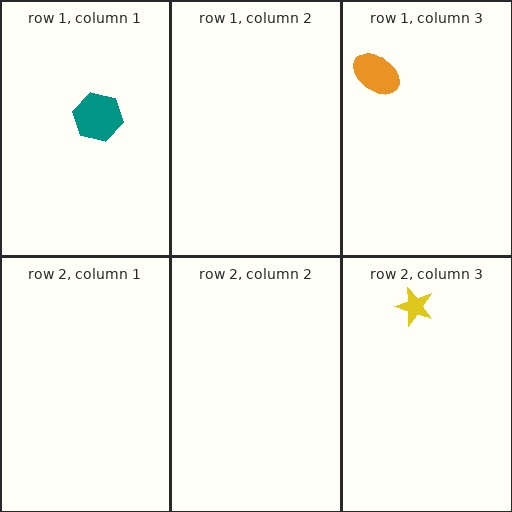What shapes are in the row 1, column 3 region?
The orange ellipse.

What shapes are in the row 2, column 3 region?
The yellow star.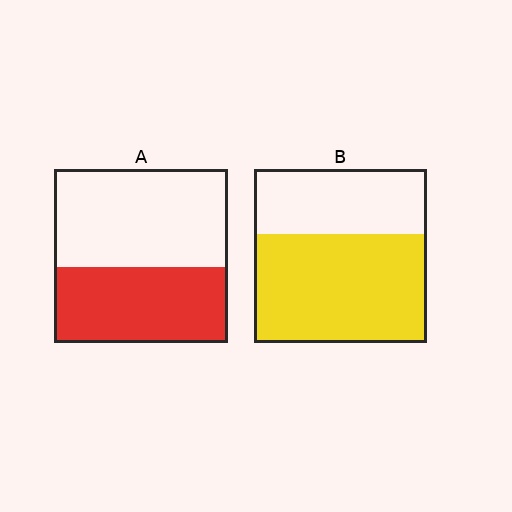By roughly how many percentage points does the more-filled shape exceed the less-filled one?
By roughly 20 percentage points (B over A).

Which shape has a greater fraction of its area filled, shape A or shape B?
Shape B.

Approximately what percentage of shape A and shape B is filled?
A is approximately 45% and B is approximately 65%.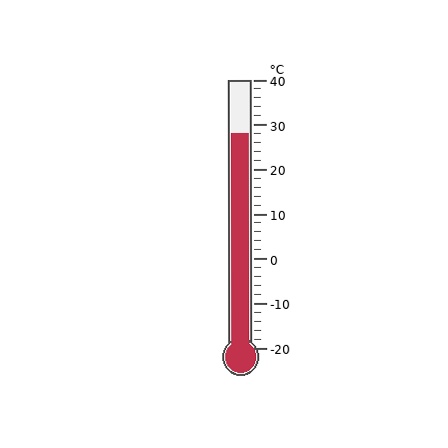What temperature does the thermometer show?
The thermometer shows approximately 28°C.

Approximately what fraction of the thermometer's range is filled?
The thermometer is filled to approximately 80% of its range.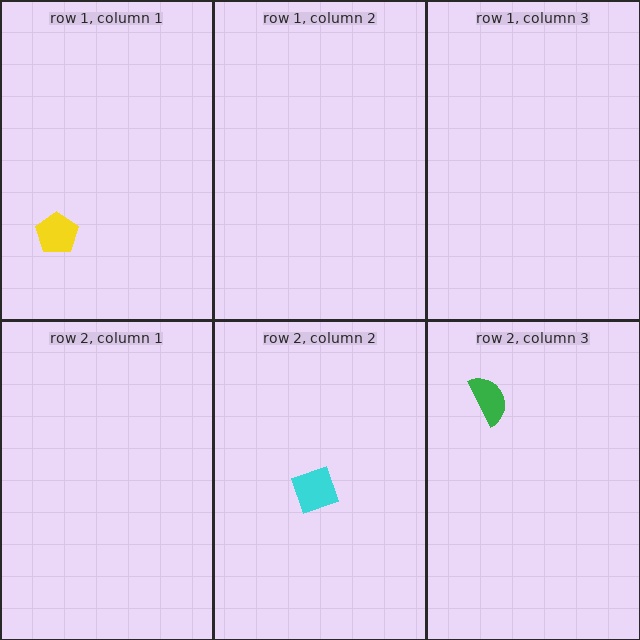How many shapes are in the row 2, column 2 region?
1.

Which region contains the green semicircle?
The row 2, column 3 region.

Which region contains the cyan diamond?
The row 2, column 2 region.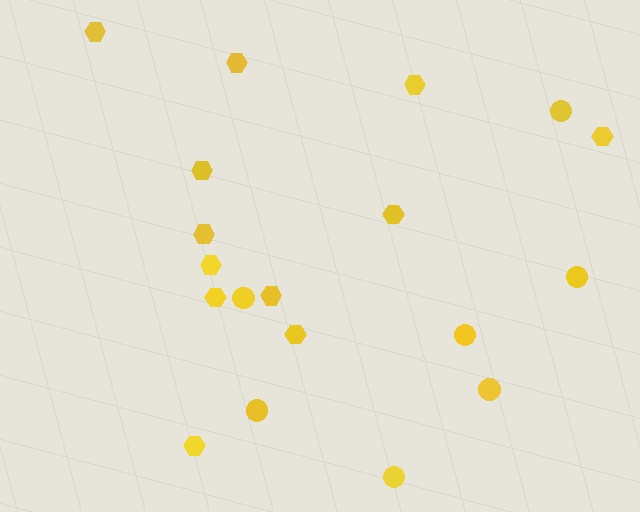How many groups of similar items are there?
There are 2 groups: one group of circles (7) and one group of hexagons (12).